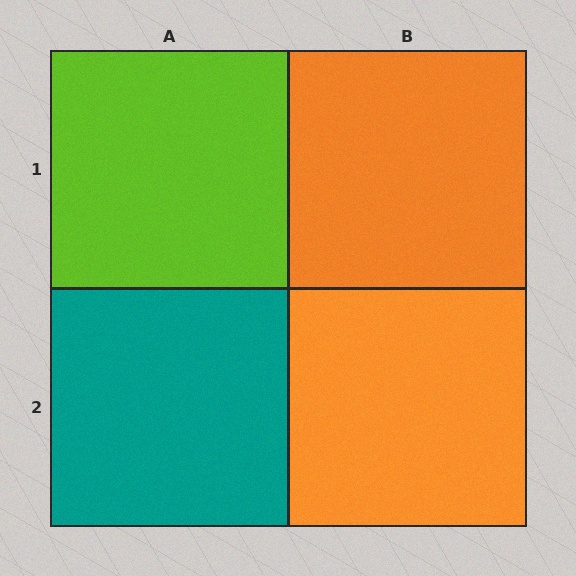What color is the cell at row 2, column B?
Orange.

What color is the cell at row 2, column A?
Teal.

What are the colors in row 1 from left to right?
Lime, orange.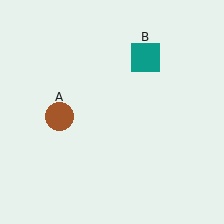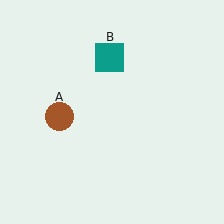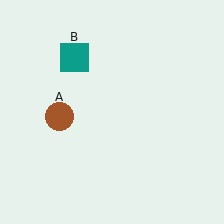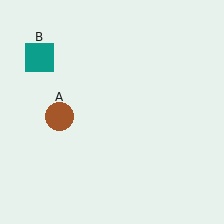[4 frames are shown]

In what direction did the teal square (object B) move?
The teal square (object B) moved left.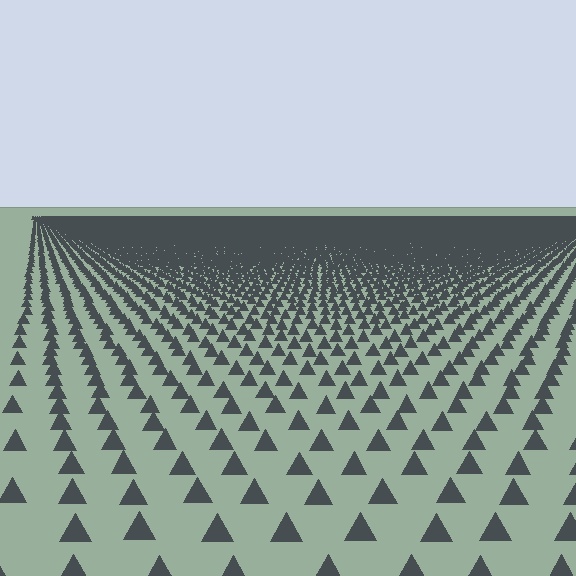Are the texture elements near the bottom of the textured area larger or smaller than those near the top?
Larger. Near the bottom, elements are closer to the viewer and appear at a bigger on-screen size.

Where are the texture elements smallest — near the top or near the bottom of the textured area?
Near the top.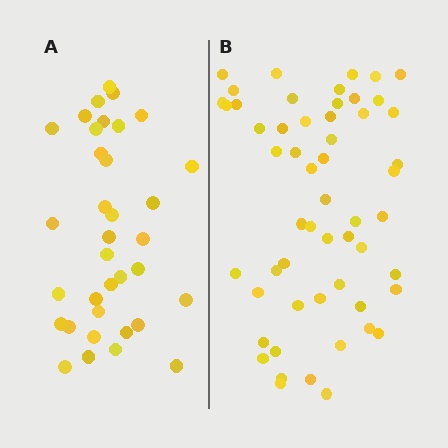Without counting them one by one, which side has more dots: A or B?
Region B (the right region) has more dots.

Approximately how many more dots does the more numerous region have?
Region B has approximately 20 more dots than region A.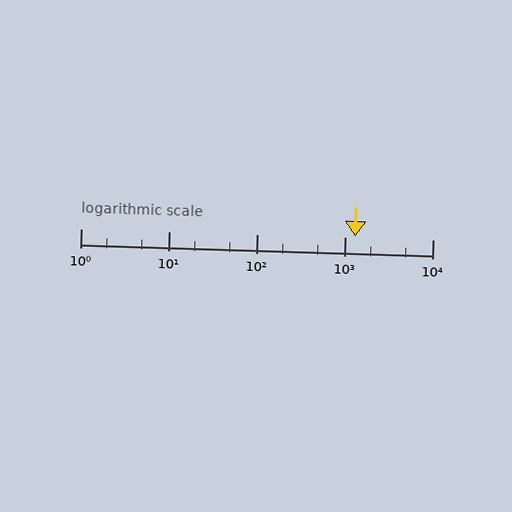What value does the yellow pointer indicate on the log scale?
The pointer indicates approximately 1300.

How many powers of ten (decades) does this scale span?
The scale spans 4 decades, from 1 to 10000.